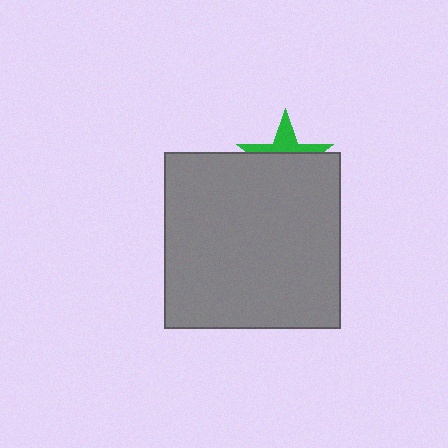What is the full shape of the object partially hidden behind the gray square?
The partially hidden object is a green star.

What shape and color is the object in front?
The object in front is a gray square.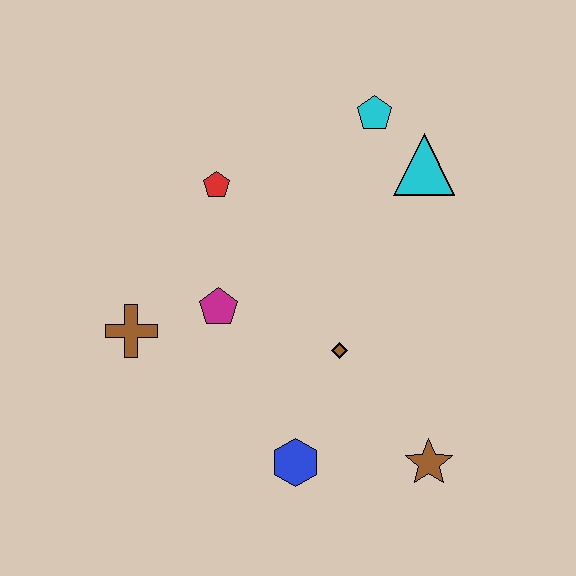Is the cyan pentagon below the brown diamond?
No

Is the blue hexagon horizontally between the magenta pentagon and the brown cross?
No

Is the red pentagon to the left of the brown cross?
No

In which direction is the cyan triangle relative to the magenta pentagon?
The cyan triangle is to the right of the magenta pentagon.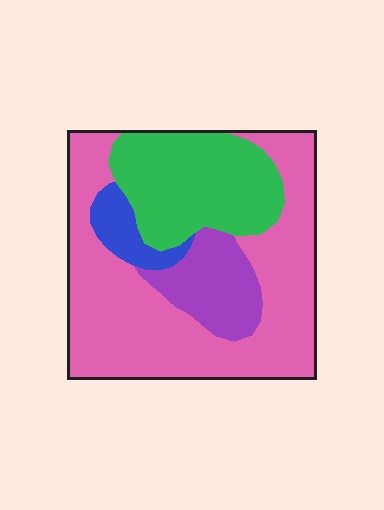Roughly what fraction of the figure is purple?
Purple covers roughly 15% of the figure.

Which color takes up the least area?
Blue, at roughly 5%.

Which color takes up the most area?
Pink, at roughly 55%.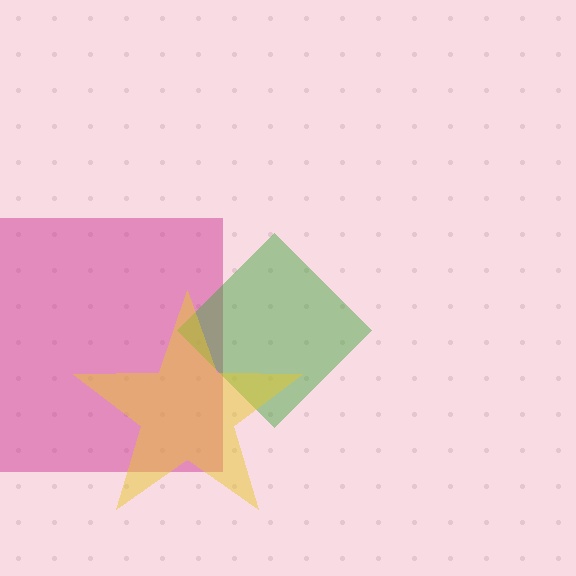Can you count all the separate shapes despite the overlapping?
Yes, there are 3 separate shapes.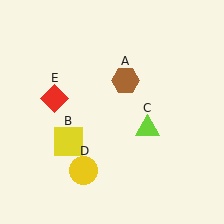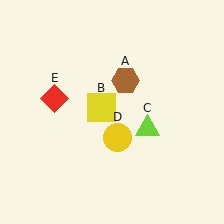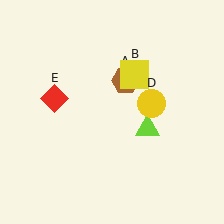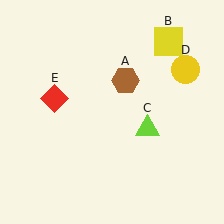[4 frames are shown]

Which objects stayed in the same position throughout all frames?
Brown hexagon (object A) and lime triangle (object C) and red diamond (object E) remained stationary.